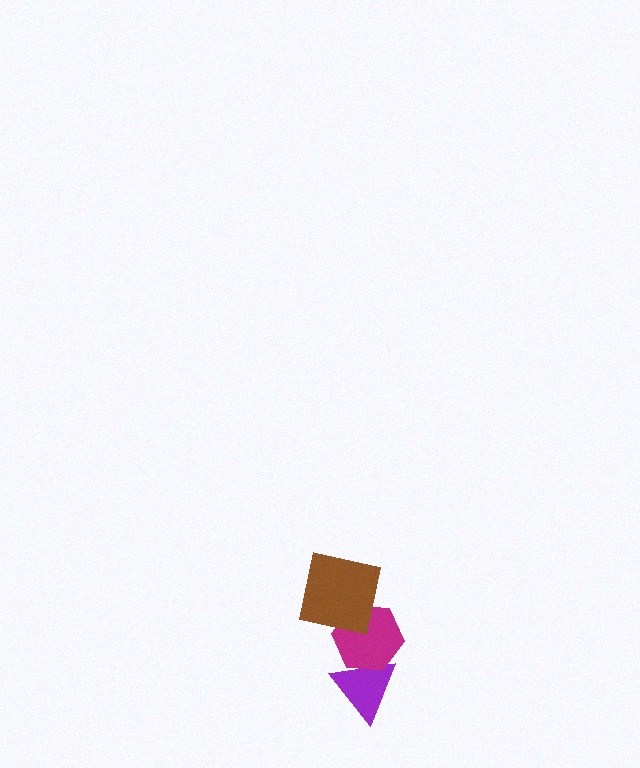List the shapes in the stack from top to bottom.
From top to bottom: the brown square, the magenta hexagon, the purple triangle.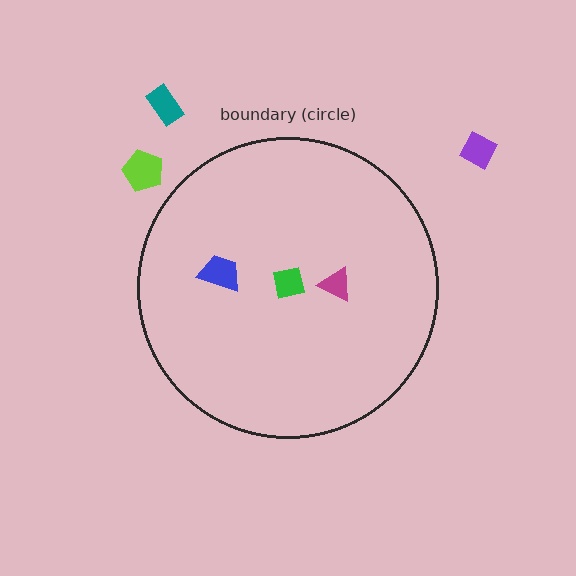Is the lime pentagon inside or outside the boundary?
Outside.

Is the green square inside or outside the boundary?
Inside.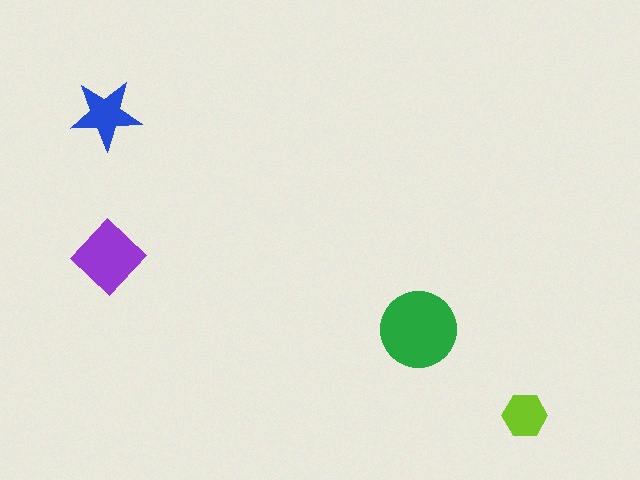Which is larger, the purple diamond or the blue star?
The purple diamond.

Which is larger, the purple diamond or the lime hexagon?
The purple diamond.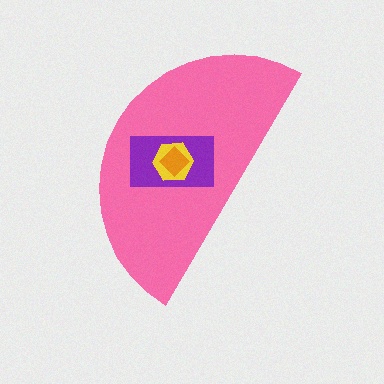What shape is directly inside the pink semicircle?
The purple rectangle.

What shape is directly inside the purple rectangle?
The yellow hexagon.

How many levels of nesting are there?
4.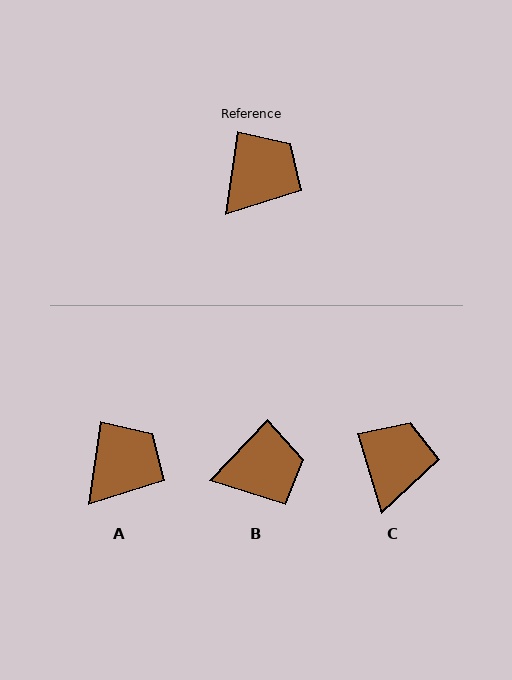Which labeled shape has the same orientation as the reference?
A.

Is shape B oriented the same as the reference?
No, it is off by about 35 degrees.